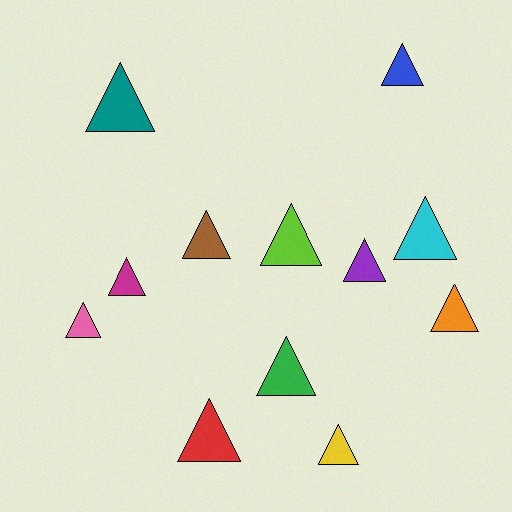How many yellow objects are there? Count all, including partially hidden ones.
There is 1 yellow object.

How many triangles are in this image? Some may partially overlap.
There are 12 triangles.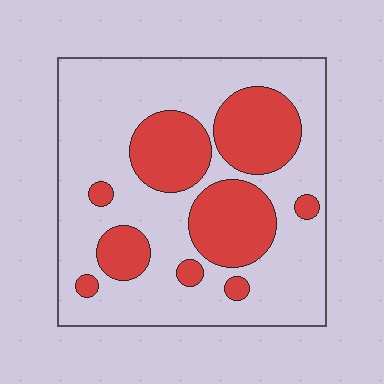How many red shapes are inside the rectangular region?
9.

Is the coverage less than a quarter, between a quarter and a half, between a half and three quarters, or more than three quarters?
Between a quarter and a half.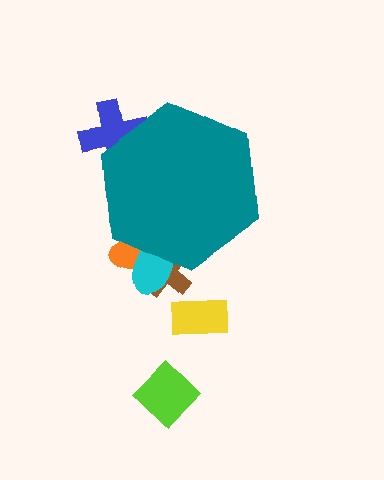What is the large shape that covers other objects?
A teal hexagon.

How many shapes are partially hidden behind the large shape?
4 shapes are partially hidden.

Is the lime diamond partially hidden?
No, the lime diamond is fully visible.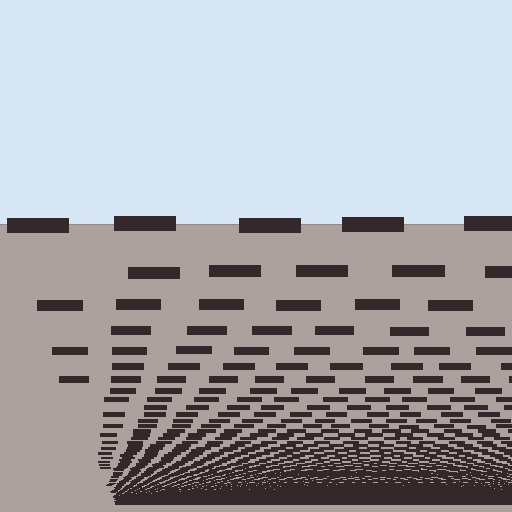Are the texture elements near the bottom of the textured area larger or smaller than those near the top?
Smaller. The gradient is inverted — elements near the bottom are smaller and denser.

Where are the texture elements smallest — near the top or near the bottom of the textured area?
Near the bottom.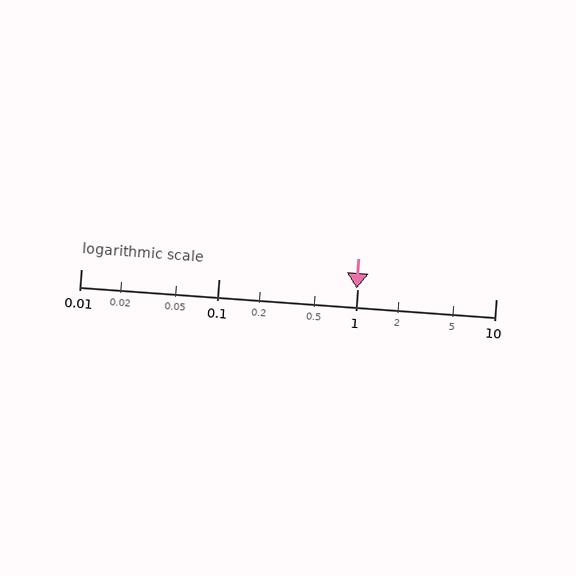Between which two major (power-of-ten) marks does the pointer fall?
The pointer is between 0.1 and 1.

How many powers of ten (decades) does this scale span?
The scale spans 3 decades, from 0.01 to 10.